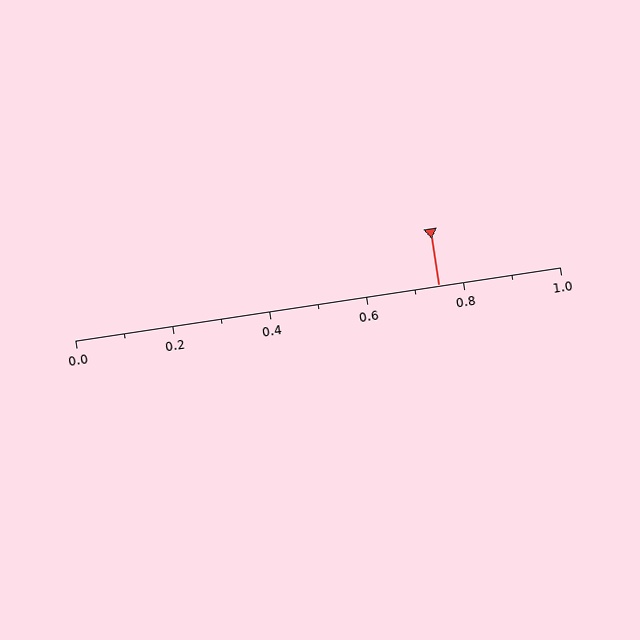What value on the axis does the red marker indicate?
The marker indicates approximately 0.75.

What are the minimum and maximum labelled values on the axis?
The axis runs from 0.0 to 1.0.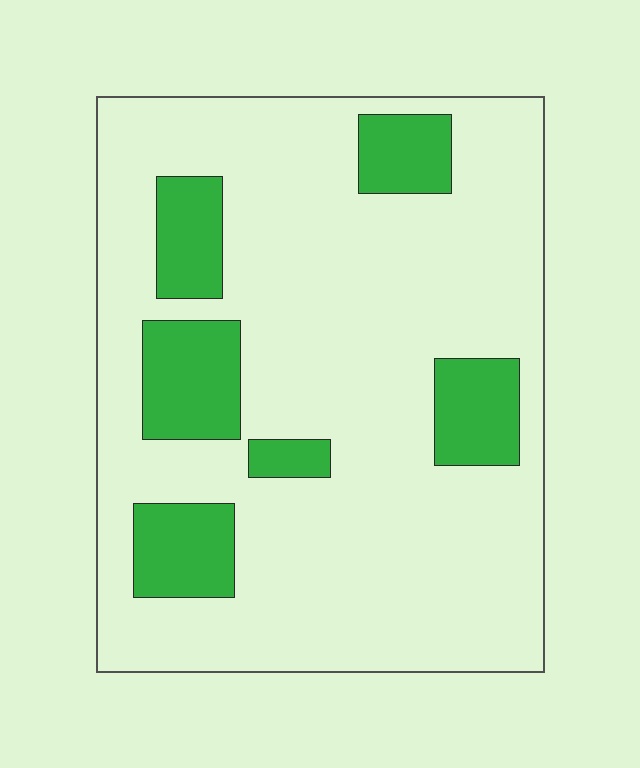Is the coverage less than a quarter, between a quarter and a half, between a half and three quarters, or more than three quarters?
Less than a quarter.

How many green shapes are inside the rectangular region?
6.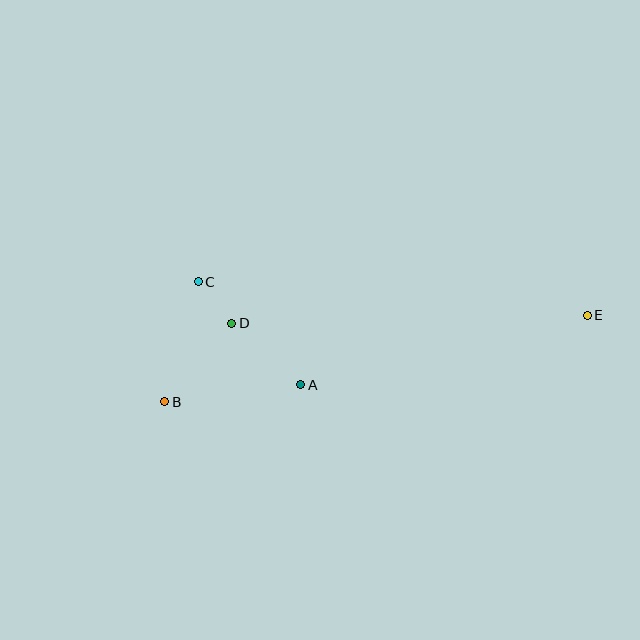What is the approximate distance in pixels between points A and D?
The distance between A and D is approximately 93 pixels.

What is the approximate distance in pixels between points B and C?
The distance between B and C is approximately 124 pixels.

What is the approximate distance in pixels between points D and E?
The distance between D and E is approximately 356 pixels.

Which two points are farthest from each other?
Points B and E are farthest from each other.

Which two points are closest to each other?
Points C and D are closest to each other.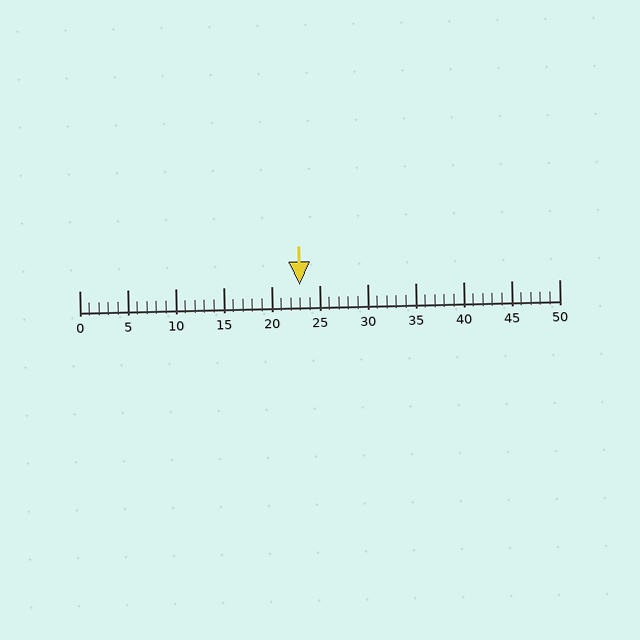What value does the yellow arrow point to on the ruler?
The yellow arrow points to approximately 23.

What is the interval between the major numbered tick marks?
The major tick marks are spaced 5 units apart.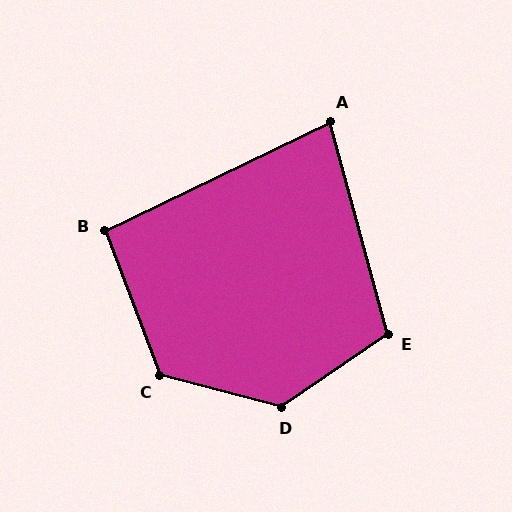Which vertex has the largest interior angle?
D, at approximately 131 degrees.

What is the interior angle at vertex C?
Approximately 125 degrees (obtuse).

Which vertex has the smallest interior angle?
A, at approximately 80 degrees.